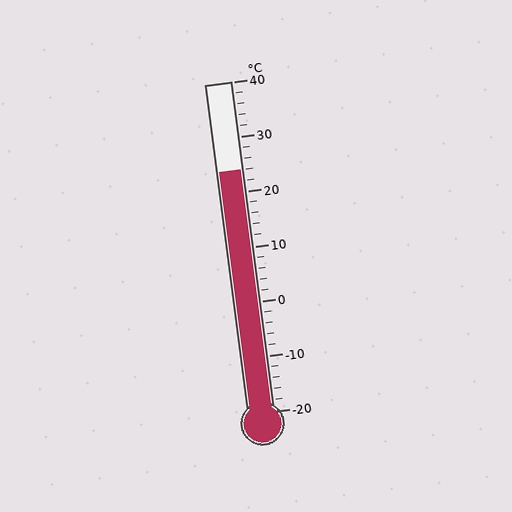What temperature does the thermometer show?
The thermometer shows approximately 24°C.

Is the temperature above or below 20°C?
The temperature is above 20°C.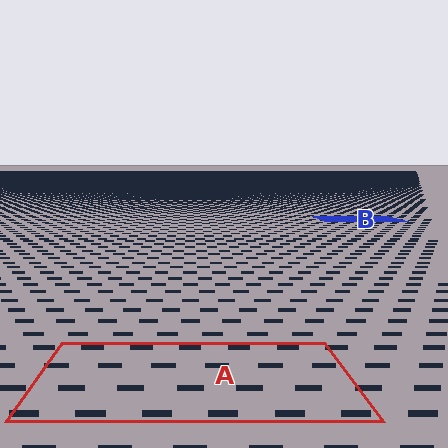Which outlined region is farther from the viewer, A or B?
Region B is farther from the viewer — the texture elements inside it appear smaller and more densely packed.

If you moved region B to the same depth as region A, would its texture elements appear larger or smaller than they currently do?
They would appear larger. At a closer depth, the same texture elements are projected at a bigger on-screen size.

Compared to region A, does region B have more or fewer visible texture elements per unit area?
Region B has more texture elements per unit area — they are packed more densely because it is farther away.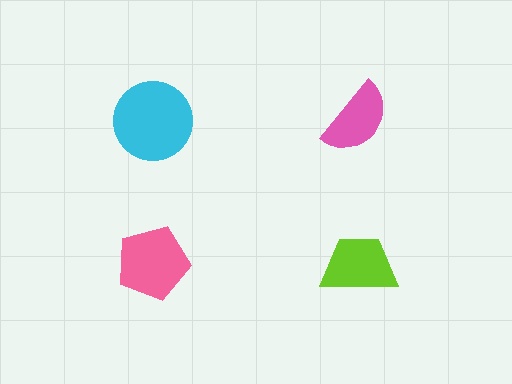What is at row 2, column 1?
A pink pentagon.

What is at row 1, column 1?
A cyan circle.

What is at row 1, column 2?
A pink semicircle.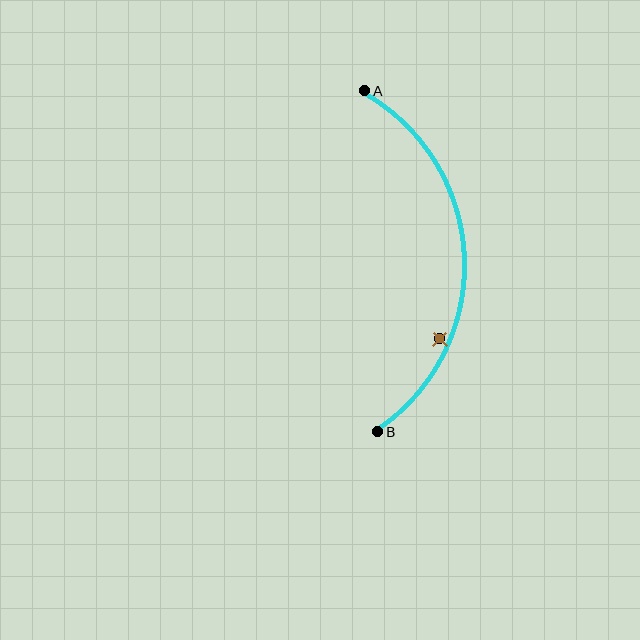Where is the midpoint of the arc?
The arc midpoint is the point on the curve farthest from the straight line joining A and B. It sits to the right of that line.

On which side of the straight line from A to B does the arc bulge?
The arc bulges to the right of the straight line connecting A and B.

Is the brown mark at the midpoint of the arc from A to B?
No — the brown mark does not lie on the arc at all. It sits slightly inside the curve.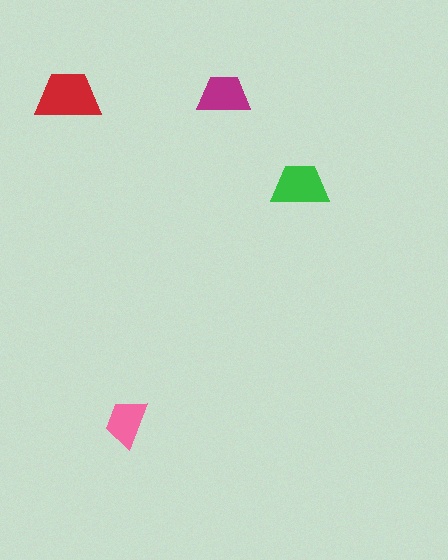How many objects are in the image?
There are 4 objects in the image.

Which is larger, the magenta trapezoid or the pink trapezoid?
The magenta one.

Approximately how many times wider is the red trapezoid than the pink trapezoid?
About 1.5 times wider.